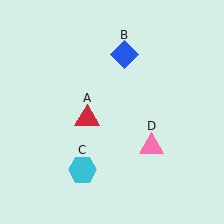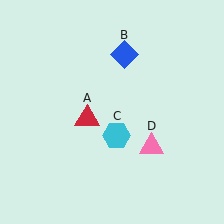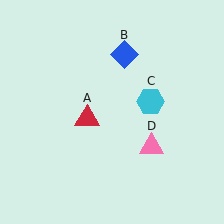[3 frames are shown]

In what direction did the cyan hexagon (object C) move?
The cyan hexagon (object C) moved up and to the right.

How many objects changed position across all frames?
1 object changed position: cyan hexagon (object C).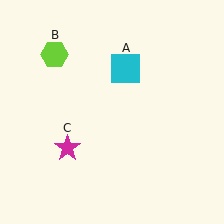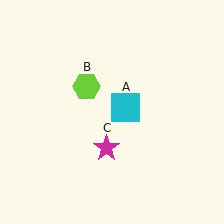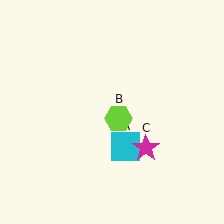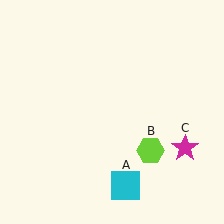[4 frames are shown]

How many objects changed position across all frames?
3 objects changed position: cyan square (object A), lime hexagon (object B), magenta star (object C).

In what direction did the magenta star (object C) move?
The magenta star (object C) moved right.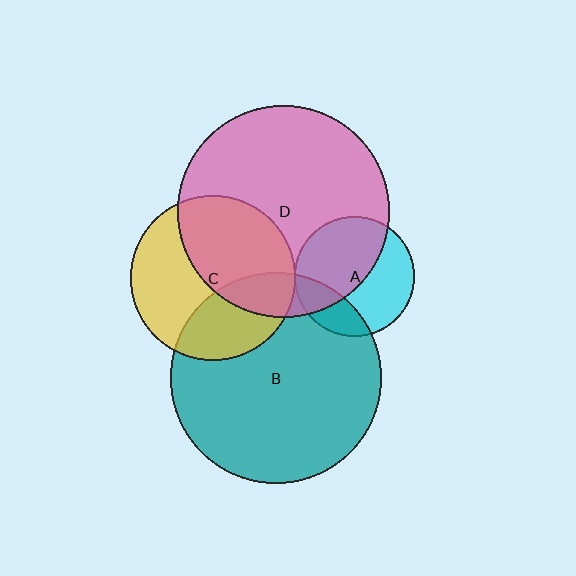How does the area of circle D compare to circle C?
Approximately 1.6 times.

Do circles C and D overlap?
Yes.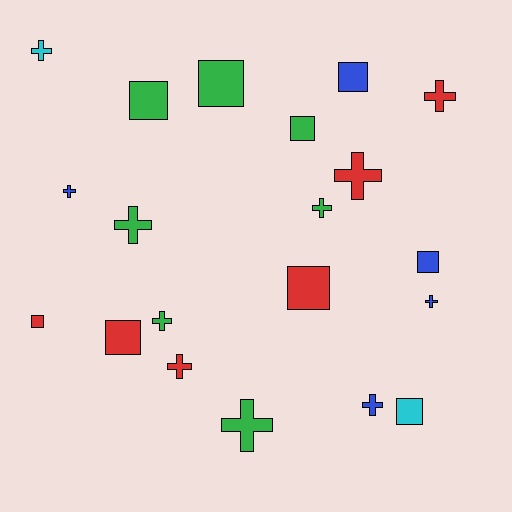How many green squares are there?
There are 3 green squares.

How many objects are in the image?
There are 20 objects.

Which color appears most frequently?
Green, with 7 objects.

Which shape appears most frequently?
Cross, with 11 objects.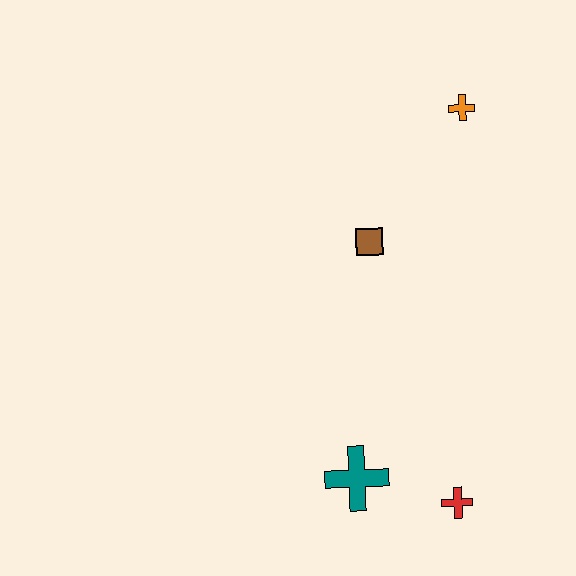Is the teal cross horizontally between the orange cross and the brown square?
No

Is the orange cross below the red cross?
No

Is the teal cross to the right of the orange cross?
No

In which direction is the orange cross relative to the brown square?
The orange cross is above the brown square.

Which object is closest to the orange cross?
The brown square is closest to the orange cross.